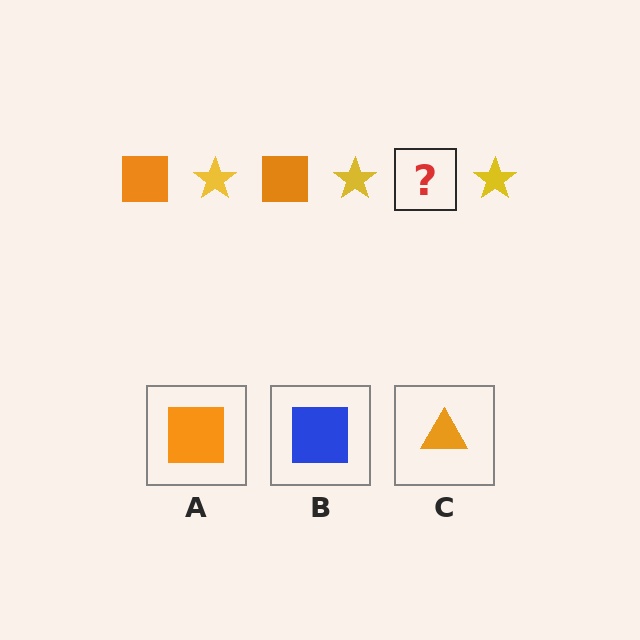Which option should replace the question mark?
Option A.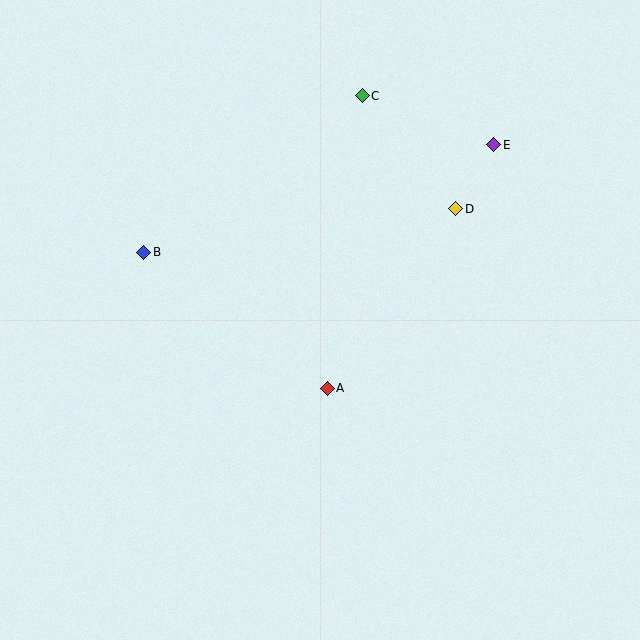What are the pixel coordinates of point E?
Point E is at (494, 145).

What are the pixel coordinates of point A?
Point A is at (327, 388).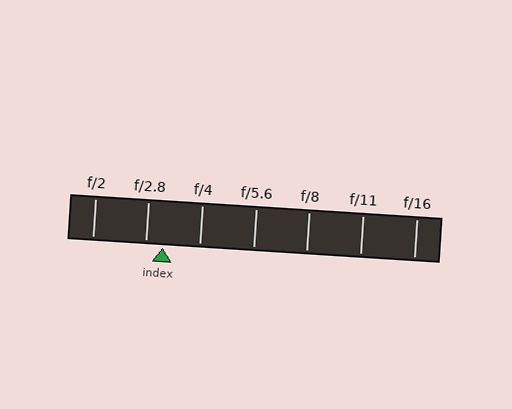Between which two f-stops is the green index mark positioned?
The index mark is between f/2.8 and f/4.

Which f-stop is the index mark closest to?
The index mark is closest to f/2.8.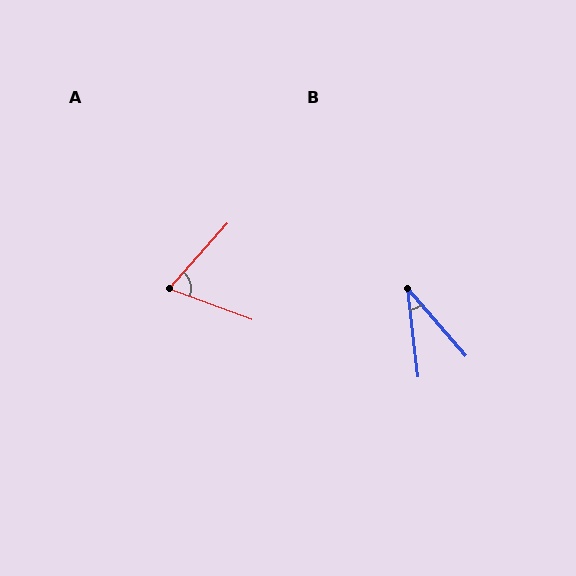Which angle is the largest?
A, at approximately 69 degrees.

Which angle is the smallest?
B, at approximately 34 degrees.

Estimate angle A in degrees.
Approximately 69 degrees.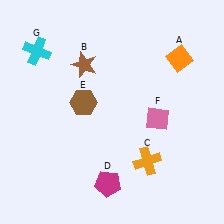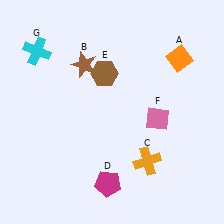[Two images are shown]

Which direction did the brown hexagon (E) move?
The brown hexagon (E) moved up.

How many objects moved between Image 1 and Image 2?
1 object moved between the two images.